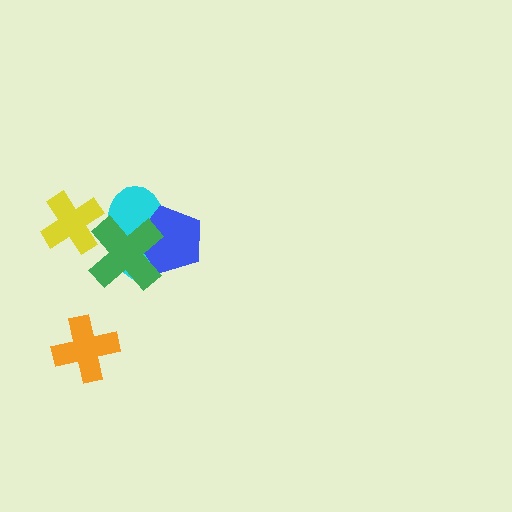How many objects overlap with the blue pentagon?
2 objects overlap with the blue pentagon.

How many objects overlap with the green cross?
3 objects overlap with the green cross.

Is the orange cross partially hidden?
No, no other shape covers it.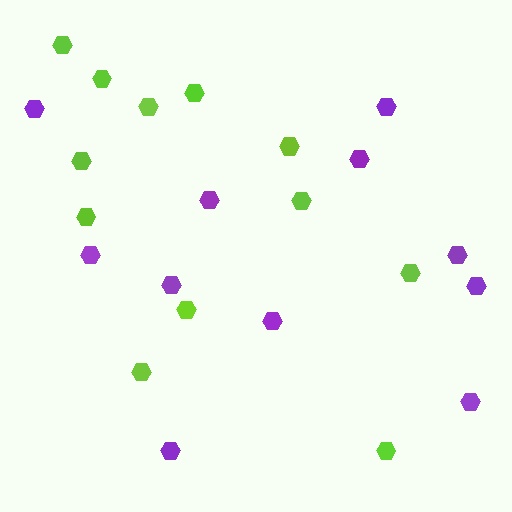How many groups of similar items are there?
There are 2 groups: one group of lime hexagons (12) and one group of purple hexagons (11).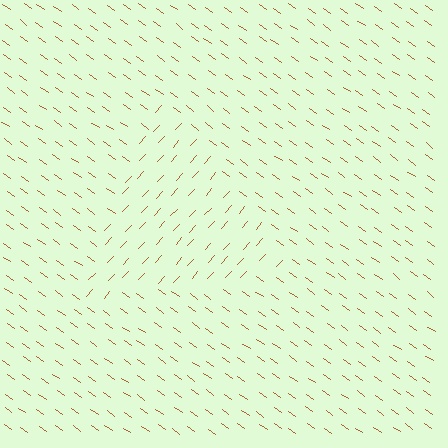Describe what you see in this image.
The image is filled with small brown line segments. A triangle region in the image has lines oriented differently from the surrounding lines, creating a visible texture boundary.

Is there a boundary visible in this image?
Yes, there is a texture boundary formed by a change in line orientation.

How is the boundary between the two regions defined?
The boundary is defined purely by a change in line orientation (approximately 83 degrees difference). All lines are the same color and thickness.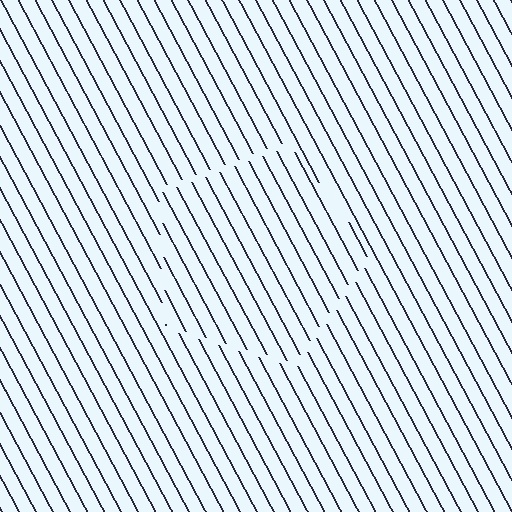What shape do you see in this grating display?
An illusory pentagon. The interior of the shape contains the same grating, shifted by half a period — the contour is defined by the phase discontinuity where line-ends from the inner and outer gratings abut.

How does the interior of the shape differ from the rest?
The interior of the shape contains the same grating, shifted by half a period — the contour is defined by the phase discontinuity where line-ends from the inner and outer gratings abut.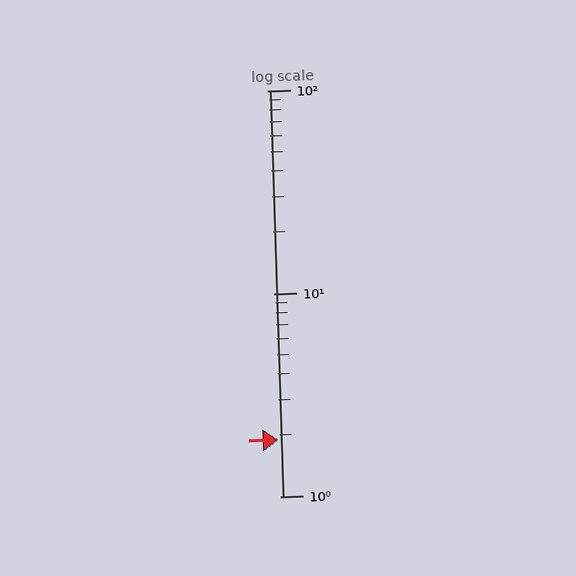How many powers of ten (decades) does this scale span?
The scale spans 2 decades, from 1 to 100.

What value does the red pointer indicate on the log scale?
The pointer indicates approximately 1.9.